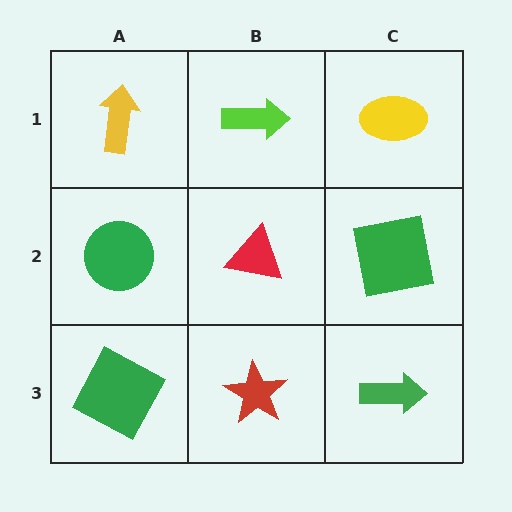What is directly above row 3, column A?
A green circle.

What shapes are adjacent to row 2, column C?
A yellow ellipse (row 1, column C), a green arrow (row 3, column C), a red triangle (row 2, column B).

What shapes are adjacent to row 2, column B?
A lime arrow (row 1, column B), a red star (row 3, column B), a green circle (row 2, column A), a green square (row 2, column C).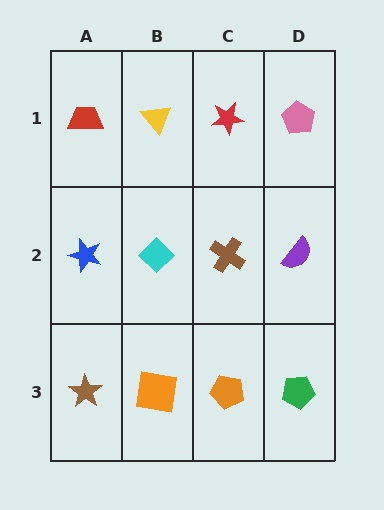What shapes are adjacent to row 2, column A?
A red trapezoid (row 1, column A), a brown star (row 3, column A), a cyan diamond (row 2, column B).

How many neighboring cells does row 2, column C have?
4.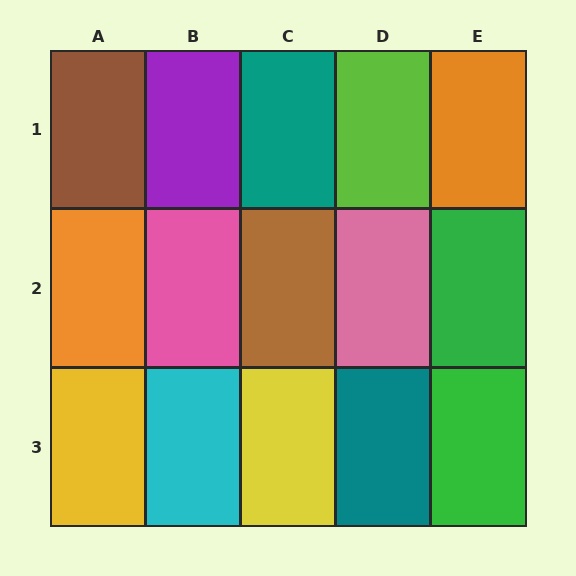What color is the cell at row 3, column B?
Cyan.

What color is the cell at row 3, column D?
Teal.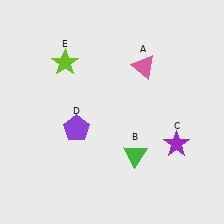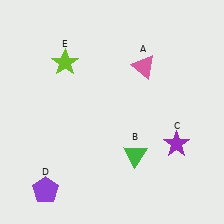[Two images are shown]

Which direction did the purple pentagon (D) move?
The purple pentagon (D) moved down.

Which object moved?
The purple pentagon (D) moved down.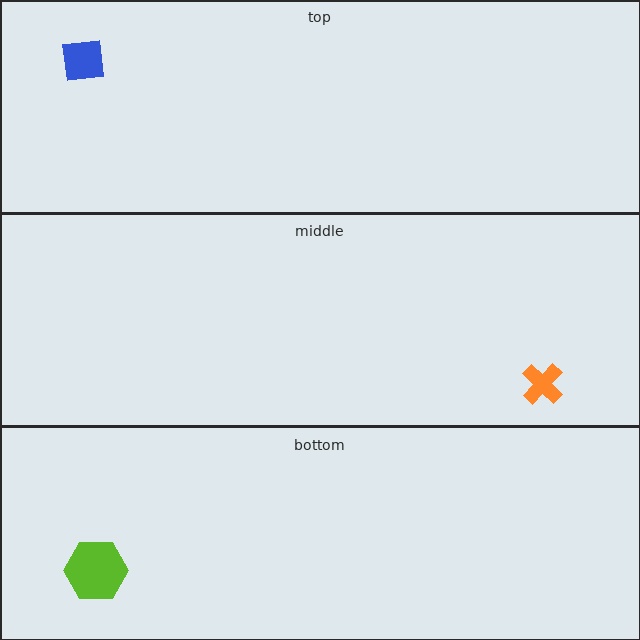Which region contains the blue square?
The top region.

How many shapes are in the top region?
1.